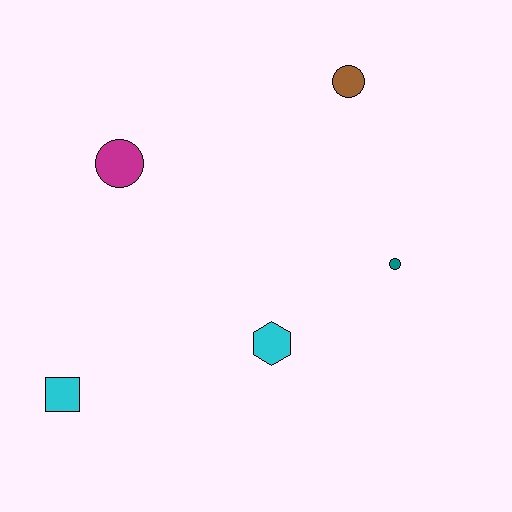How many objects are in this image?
There are 5 objects.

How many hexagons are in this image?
There is 1 hexagon.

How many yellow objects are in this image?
There are no yellow objects.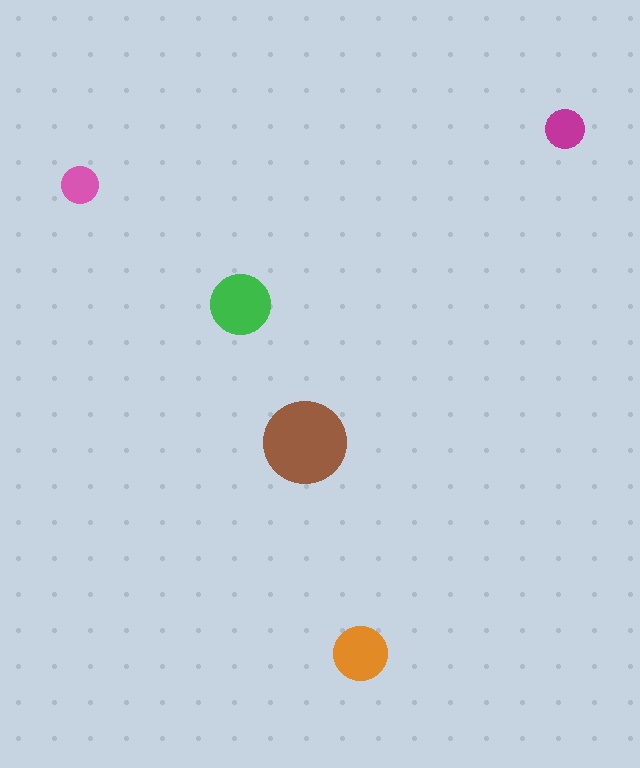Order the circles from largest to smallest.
the brown one, the green one, the orange one, the magenta one, the pink one.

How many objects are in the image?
There are 5 objects in the image.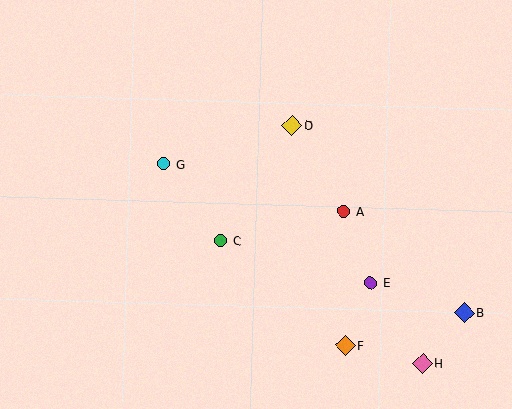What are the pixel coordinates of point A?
Point A is at (343, 211).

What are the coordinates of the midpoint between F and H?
The midpoint between F and H is at (384, 355).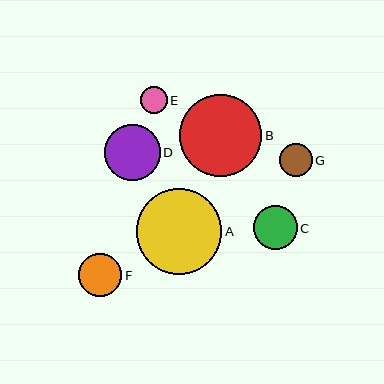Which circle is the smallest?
Circle E is the smallest with a size of approximately 27 pixels.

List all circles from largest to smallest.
From largest to smallest: A, B, D, C, F, G, E.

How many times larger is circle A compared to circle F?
Circle A is approximately 2.0 times the size of circle F.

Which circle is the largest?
Circle A is the largest with a size of approximately 85 pixels.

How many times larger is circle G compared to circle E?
Circle G is approximately 1.2 times the size of circle E.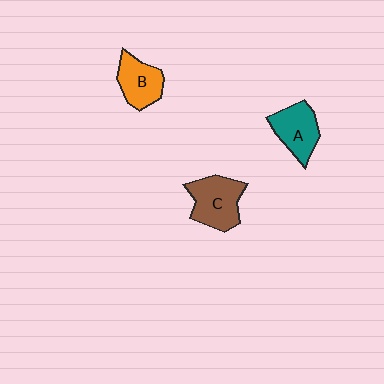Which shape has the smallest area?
Shape B (orange).